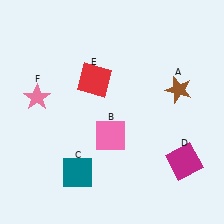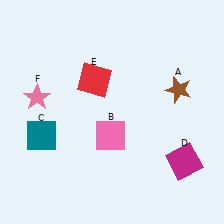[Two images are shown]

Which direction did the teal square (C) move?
The teal square (C) moved up.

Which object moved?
The teal square (C) moved up.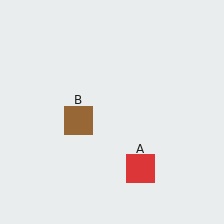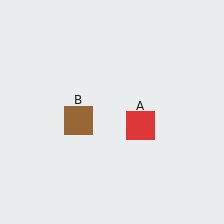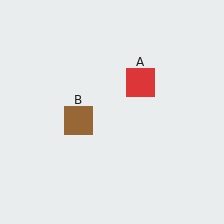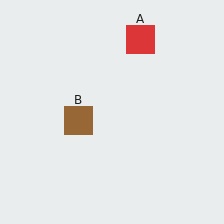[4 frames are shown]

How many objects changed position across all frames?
1 object changed position: red square (object A).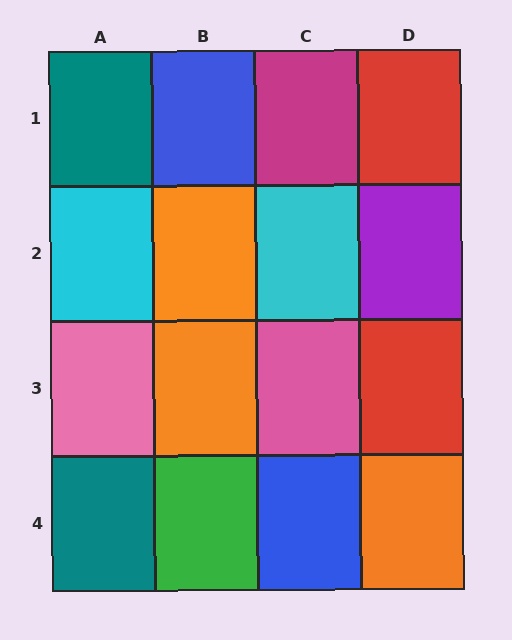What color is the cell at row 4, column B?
Green.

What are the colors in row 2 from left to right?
Cyan, orange, cyan, purple.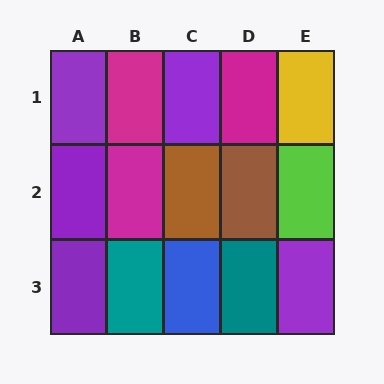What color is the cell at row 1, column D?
Magenta.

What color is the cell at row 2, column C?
Brown.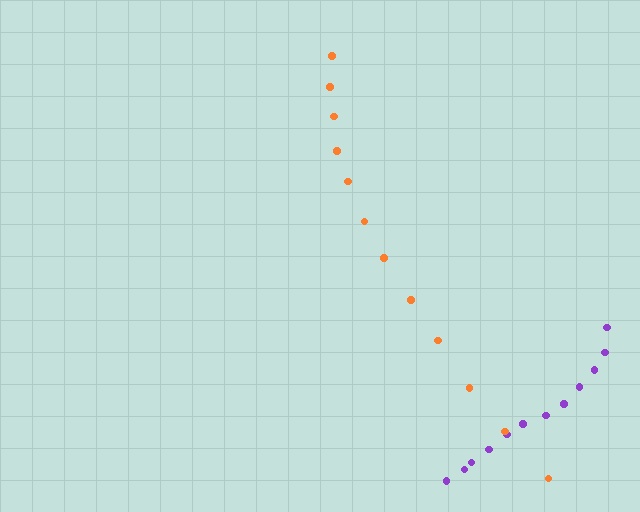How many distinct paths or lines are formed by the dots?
There are 2 distinct paths.